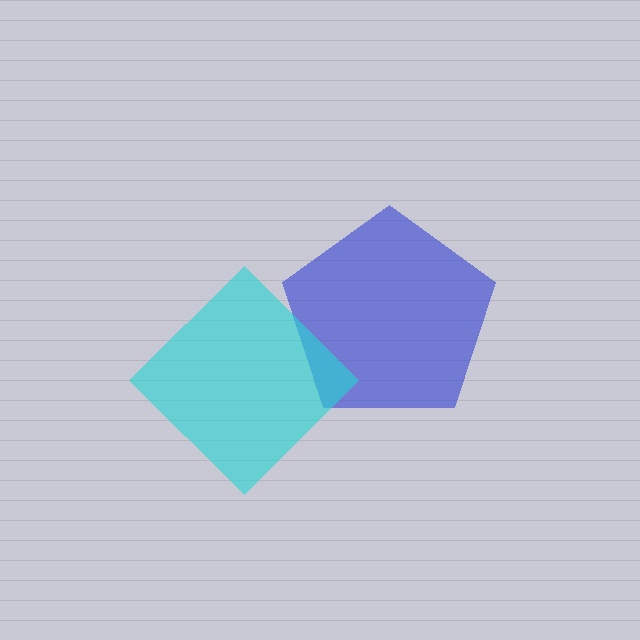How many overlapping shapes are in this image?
There are 2 overlapping shapes in the image.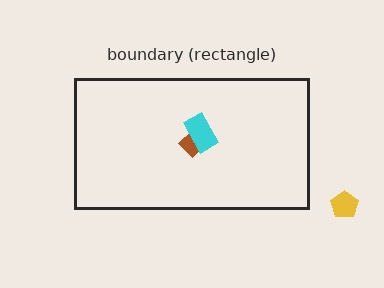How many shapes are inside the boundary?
2 inside, 1 outside.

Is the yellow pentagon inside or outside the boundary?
Outside.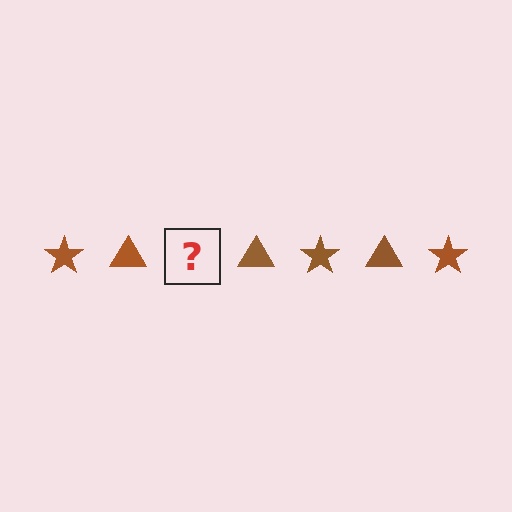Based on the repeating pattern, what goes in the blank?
The blank should be a brown star.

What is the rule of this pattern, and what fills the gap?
The rule is that the pattern cycles through star, triangle shapes in brown. The gap should be filled with a brown star.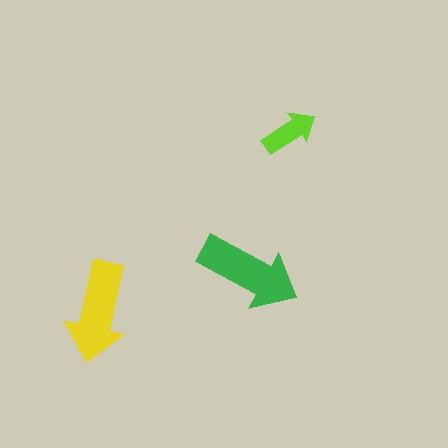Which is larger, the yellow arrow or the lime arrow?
The yellow one.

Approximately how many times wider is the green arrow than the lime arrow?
About 2 times wider.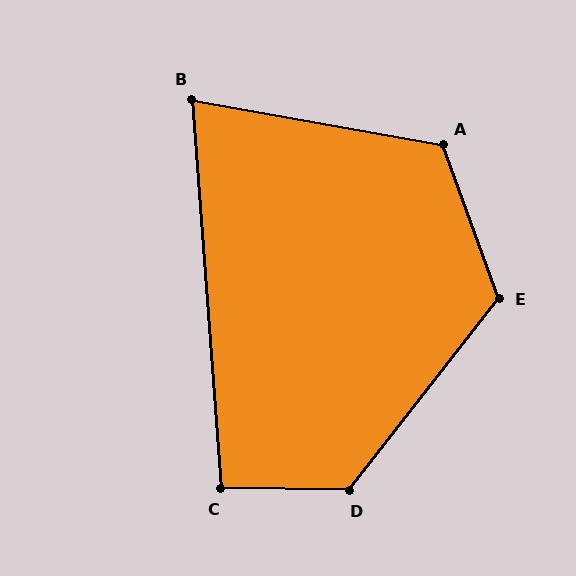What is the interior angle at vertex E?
Approximately 122 degrees (obtuse).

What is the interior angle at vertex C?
Approximately 95 degrees (obtuse).